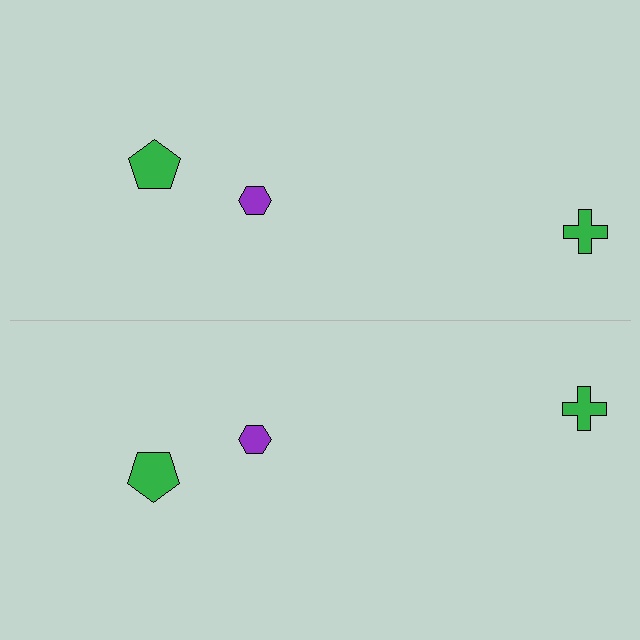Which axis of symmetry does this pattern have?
The pattern has a horizontal axis of symmetry running through the center of the image.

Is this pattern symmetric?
Yes, this pattern has bilateral (reflection) symmetry.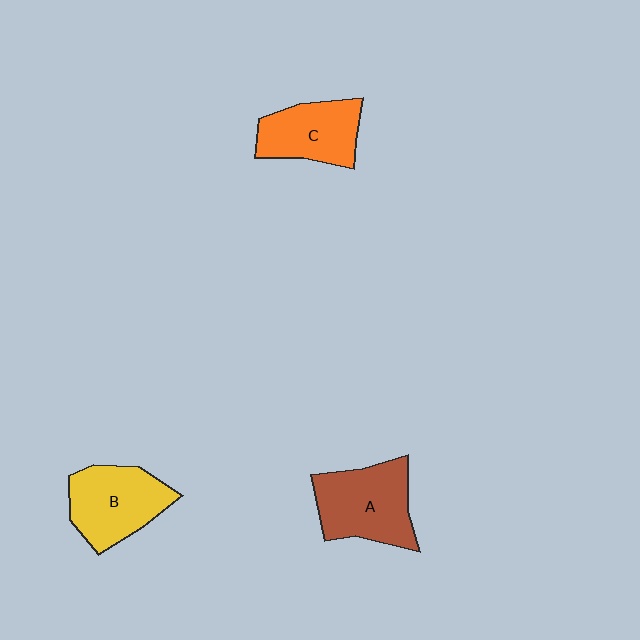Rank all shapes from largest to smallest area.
From largest to smallest: A (brown), B (yellow), C (orange).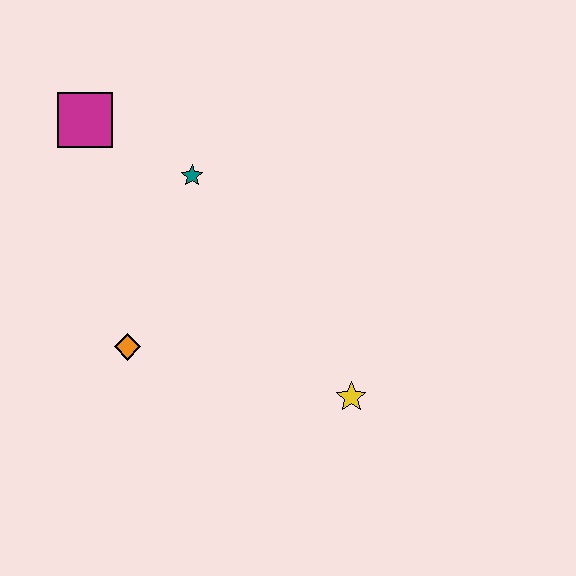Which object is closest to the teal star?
The magenta square is closest to the teal star.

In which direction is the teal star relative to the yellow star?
The teal star is above the yellow star.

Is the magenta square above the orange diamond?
Yes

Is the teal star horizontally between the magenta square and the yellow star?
Yes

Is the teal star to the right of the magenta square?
Yes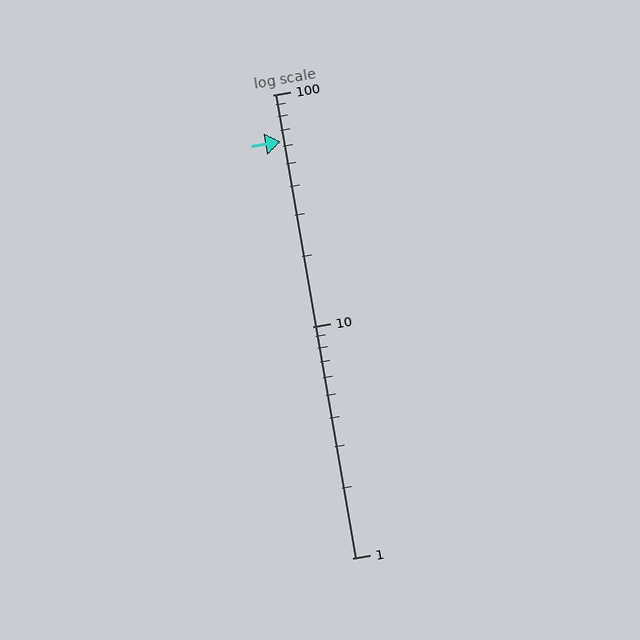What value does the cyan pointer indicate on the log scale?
The pointer indicates approximately 63.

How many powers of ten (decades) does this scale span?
The scale spans 2 decades, from 1 to 100.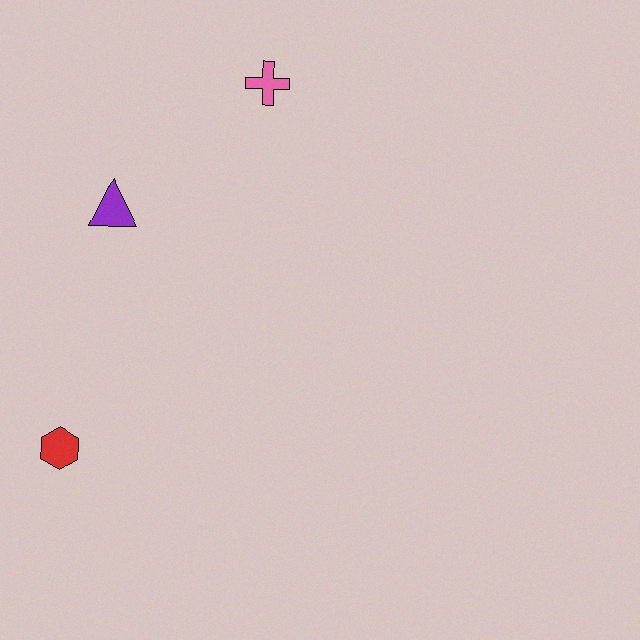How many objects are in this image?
There are 3 objects.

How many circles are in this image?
There are no circles.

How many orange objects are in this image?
There are no orange objects.